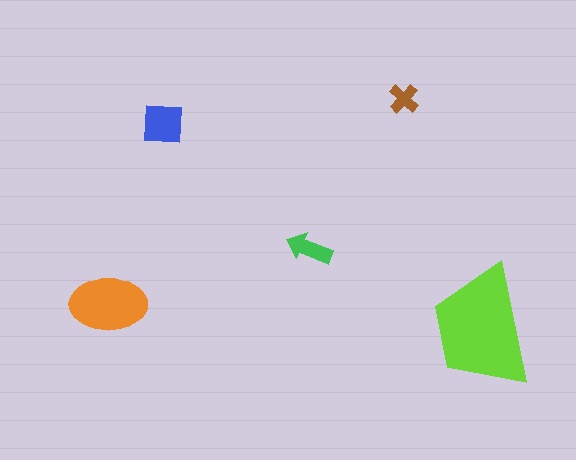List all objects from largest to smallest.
The lime trapezoid, the orange ellipse, the blue square, the green arrow, the brown cross.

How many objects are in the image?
There are 5 objects in the image.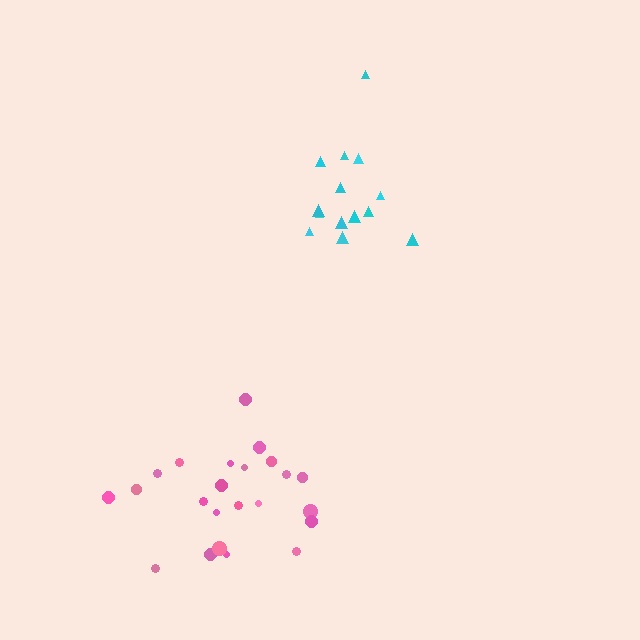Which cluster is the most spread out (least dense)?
Cyan.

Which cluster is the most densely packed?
Pink.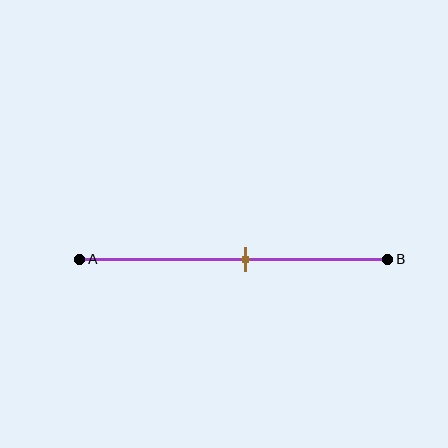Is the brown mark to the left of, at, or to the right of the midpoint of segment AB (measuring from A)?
The brown mark is to the right of the midpoint of segment AB.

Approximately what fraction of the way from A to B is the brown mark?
The brown mark is approximately 55% of the way from A to B.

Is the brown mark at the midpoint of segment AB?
No, the mark is at about 55% from A, not at the 50% midpoint.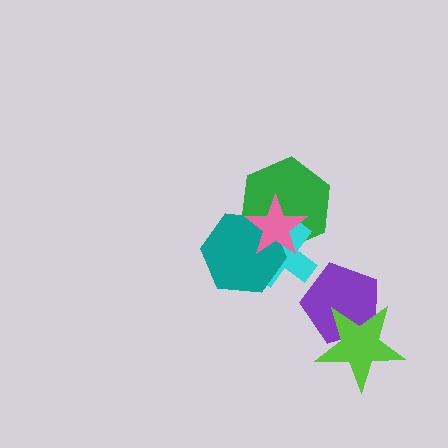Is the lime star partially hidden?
No, no other shape covers it.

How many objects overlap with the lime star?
1 object overlaps with the lime star.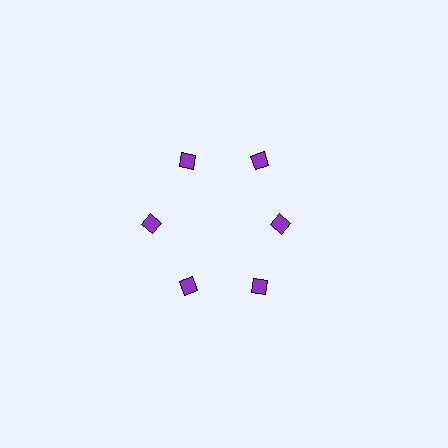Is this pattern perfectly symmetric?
No. The 6 purple diamonds are arranged in a ring, but one element near the 3 o'clock position is pulled inward toward the center, breaking the 6-fold rotational symmetry.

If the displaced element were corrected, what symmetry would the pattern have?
It would have 6-fold rotational symmetry — the pattern would map onto itself every 60 degrees.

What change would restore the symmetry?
The symmetry would be restored by moving it outward, back onto the ring so that all 6 diamonds sit at equal angles and equal distance from the center.